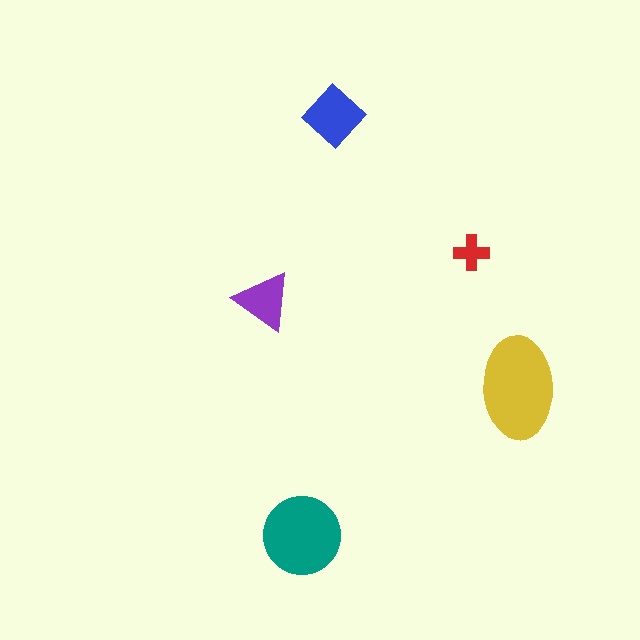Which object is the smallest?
The red cross.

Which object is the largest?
The yellow ellipse.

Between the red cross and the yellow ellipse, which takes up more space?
The yellow ellipse.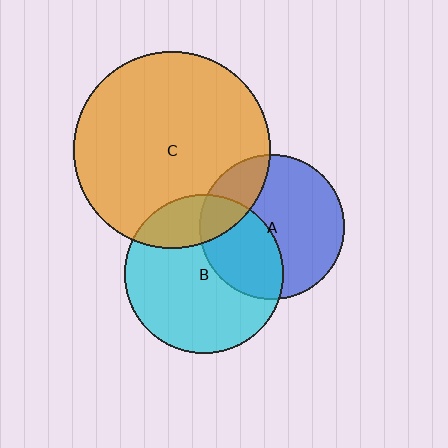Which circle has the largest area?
Circle C (orange).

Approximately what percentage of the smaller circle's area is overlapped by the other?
Approximately 35%.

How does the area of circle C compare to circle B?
Approximately 1.5 times.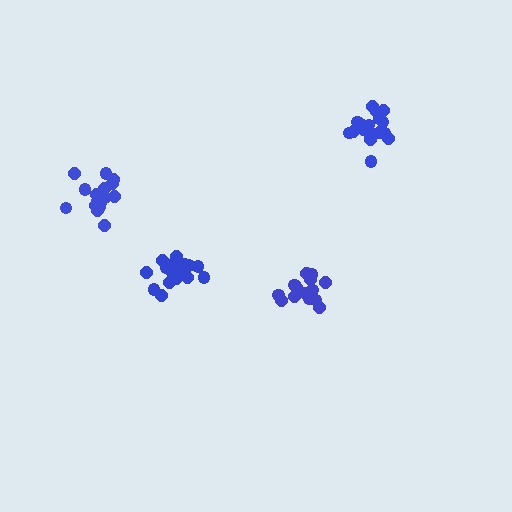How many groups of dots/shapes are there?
There are 4 groups.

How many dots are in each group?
Group 1: 21 dots, Group 2: 18 dots, Group 3: 15 dots, Group 4: 17 dots (71 total).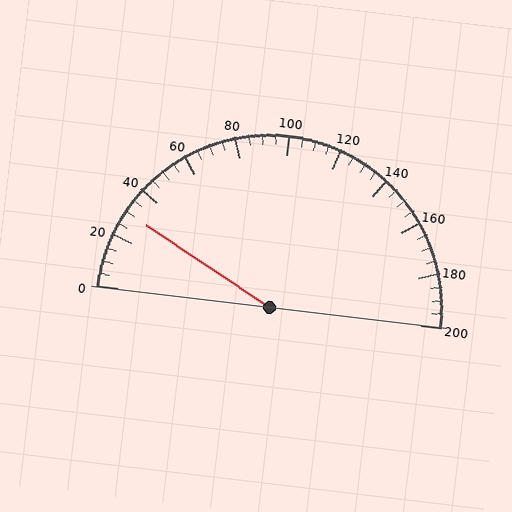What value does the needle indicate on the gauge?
The needle indicates approximately 30.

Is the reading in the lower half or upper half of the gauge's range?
The reading is in the lower half of the range (0 to 200).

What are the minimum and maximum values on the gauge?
The gauge ranges from 0 to 200.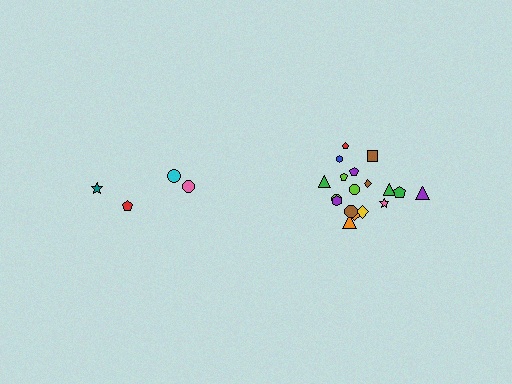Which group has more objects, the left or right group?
The right group.